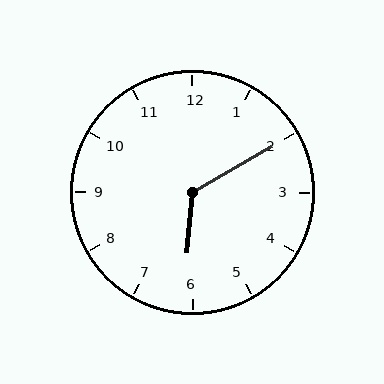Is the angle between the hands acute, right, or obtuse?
It is obtuse.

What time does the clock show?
6:10.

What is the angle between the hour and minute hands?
Approximately 125 degrees.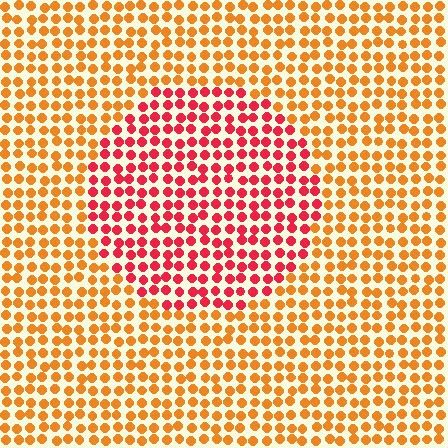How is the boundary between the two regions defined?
The boundary is defined purely by a slight shift in hue (about 40 degrees). Spacing, size, and orientation are identical on both sides.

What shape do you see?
I see a circle.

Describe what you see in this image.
The image is filled with small orange elements in a uniform arrangement. A circle-shaped region is visible where the elements are tinted to a slightly different hue, forming a subtle color boundary.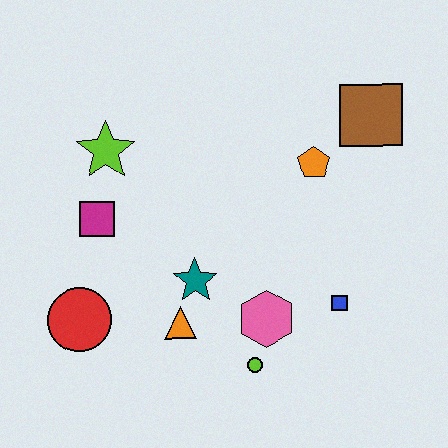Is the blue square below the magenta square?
Yes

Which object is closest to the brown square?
The orange pentagon is closest to the brown square.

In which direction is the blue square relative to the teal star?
The blue square is to the right of the teal star.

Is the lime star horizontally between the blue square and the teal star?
No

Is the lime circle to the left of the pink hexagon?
Yes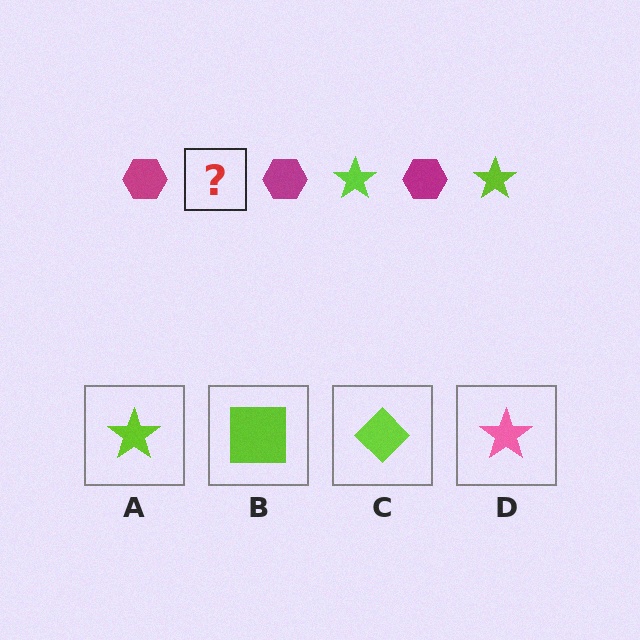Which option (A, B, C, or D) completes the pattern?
A.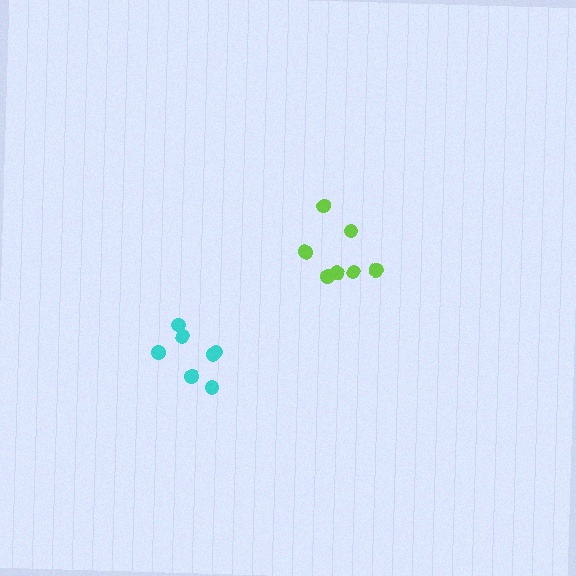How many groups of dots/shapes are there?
There are 2 groups.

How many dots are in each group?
Group 1: 7 dots, Group 2: 7 dots (14 total).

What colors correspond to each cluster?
The clusters are colored: lime, cyan.